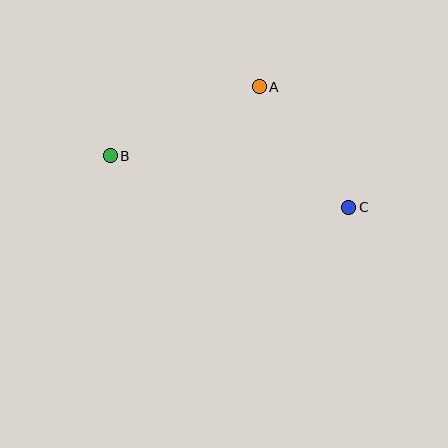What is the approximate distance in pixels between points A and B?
The distance between A and B is approximately 164 pixels.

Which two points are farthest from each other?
Points B and C are farthest from each other.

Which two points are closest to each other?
Points A and C are closest to each other.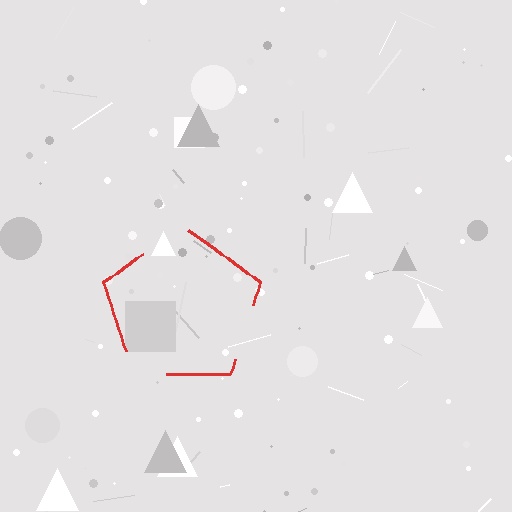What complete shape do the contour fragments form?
The contour fragments form a pentagon.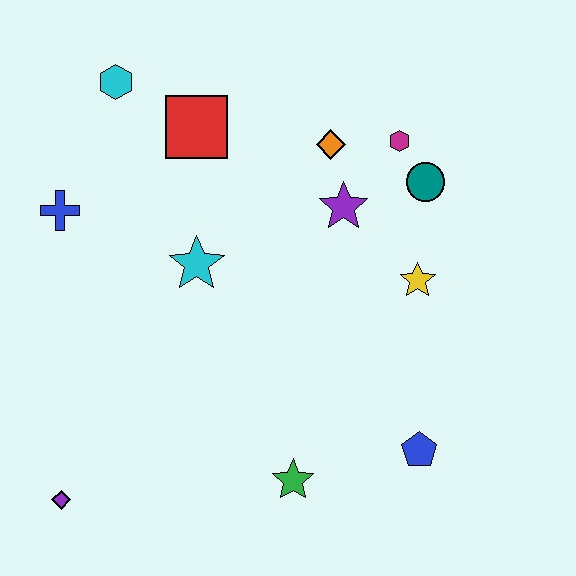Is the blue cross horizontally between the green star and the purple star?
No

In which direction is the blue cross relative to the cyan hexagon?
The blue cross is below the cyan hexagon.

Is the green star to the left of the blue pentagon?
Yes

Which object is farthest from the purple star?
The purple diamond is farthest from the purple star.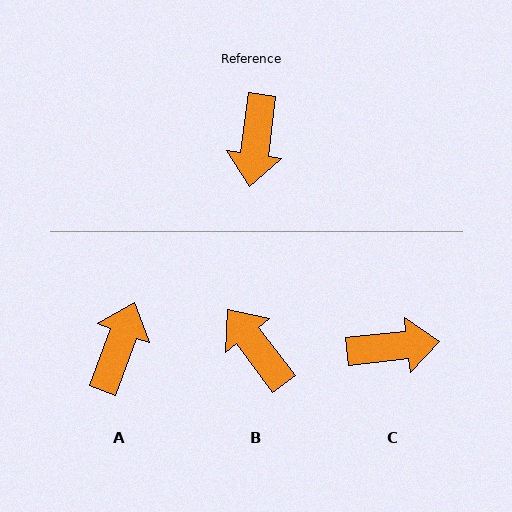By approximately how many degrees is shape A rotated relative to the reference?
Approximately 168 degrees counter-clockwise.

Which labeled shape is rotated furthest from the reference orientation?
A, about 168 degrees away.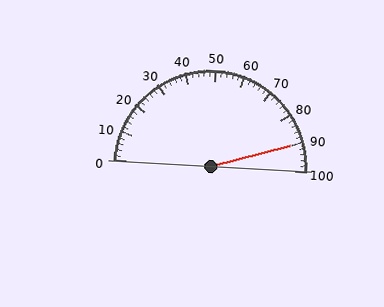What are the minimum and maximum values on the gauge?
The gauge ranges from 0 to 100.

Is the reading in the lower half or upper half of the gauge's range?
The reading is in the upper half of the range (0 to 100).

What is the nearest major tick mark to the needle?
The nearest major tick mark is 90.